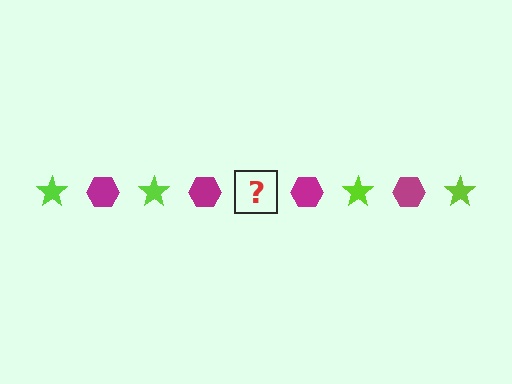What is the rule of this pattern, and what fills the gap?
The rule is that the pattern alternates between lime star and magenta hexagon. The gap should be filled with a lime star.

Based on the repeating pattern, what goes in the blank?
The blank should be a lime star.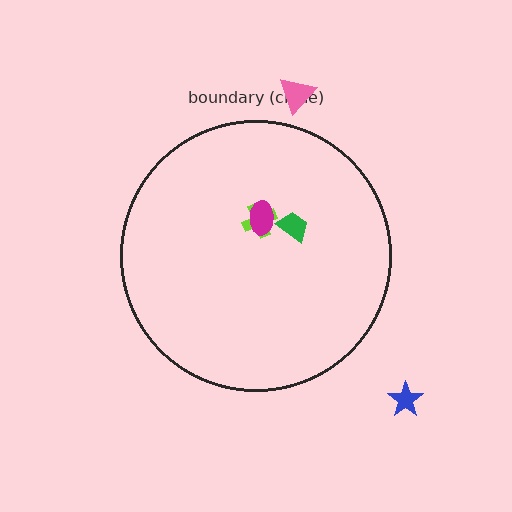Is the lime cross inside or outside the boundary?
Inside.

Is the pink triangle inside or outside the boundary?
Outside.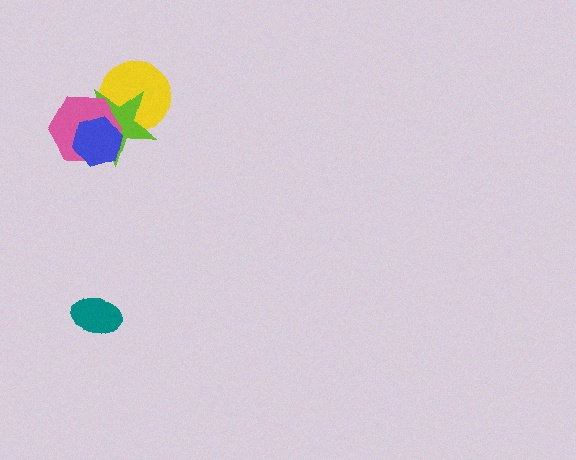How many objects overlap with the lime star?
3 objects overlap with the lime star.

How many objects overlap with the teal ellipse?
0 objects overlap with the teal ellipse.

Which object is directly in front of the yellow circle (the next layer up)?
The lime star is directly in front of the yellow circle.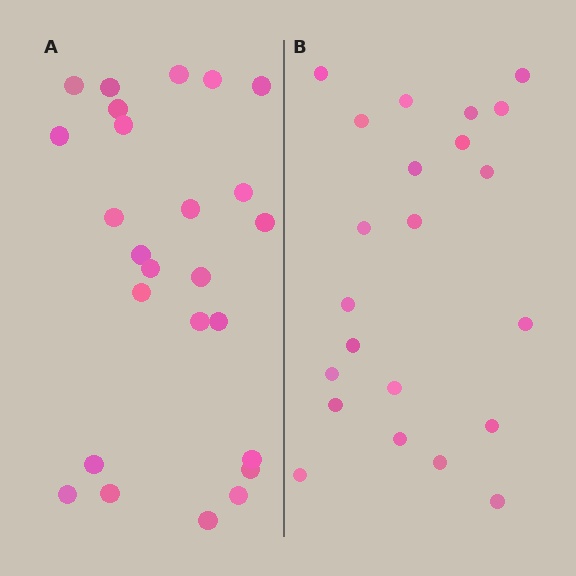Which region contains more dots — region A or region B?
Region A (the left region) has more dots.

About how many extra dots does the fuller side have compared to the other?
Region A has just a few more — roughly 2 or 3 more dots than region B.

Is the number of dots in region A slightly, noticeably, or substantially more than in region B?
Region A has only slightly more — the two regions are fairly close. The ratio is roughly 1.1 to 1.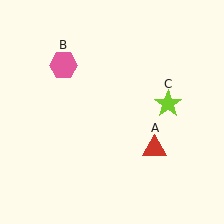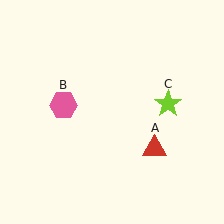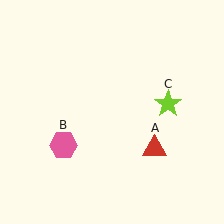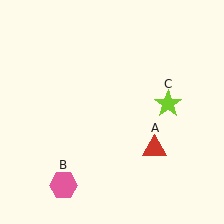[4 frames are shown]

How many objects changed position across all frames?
1 object changed position: pink hexagon (object B).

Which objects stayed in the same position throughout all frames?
Red triangle (object A) and lime star (object C) remained stationary.